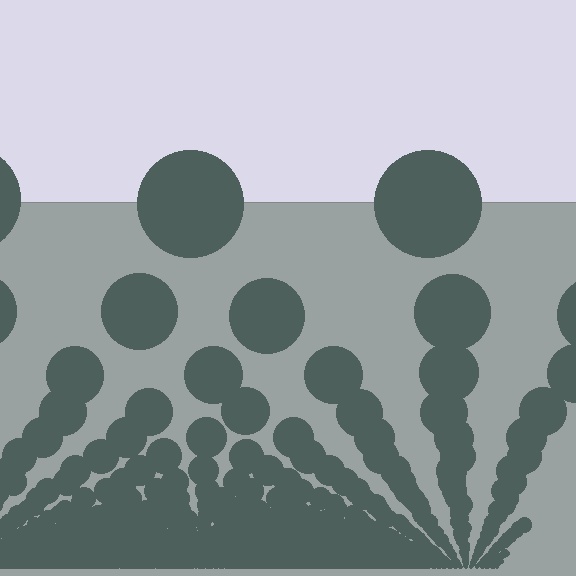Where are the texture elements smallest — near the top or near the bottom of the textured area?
Near the bottom.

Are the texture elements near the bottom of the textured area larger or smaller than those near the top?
Smaller. The gradient is inverted — elements near the bottom are smaller and denser.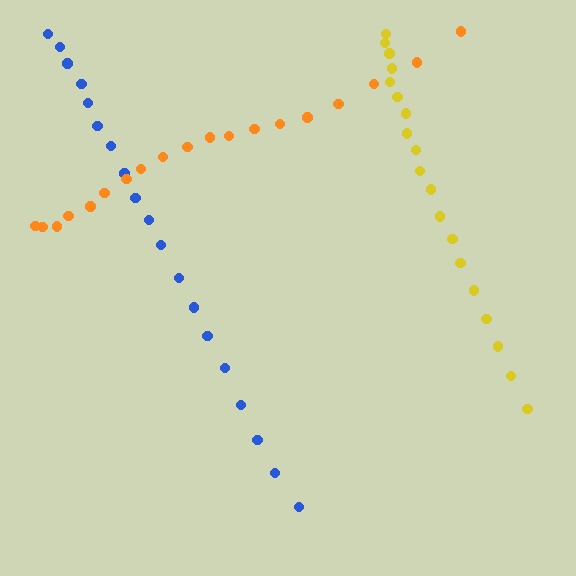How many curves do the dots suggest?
There are 3 distinct paths.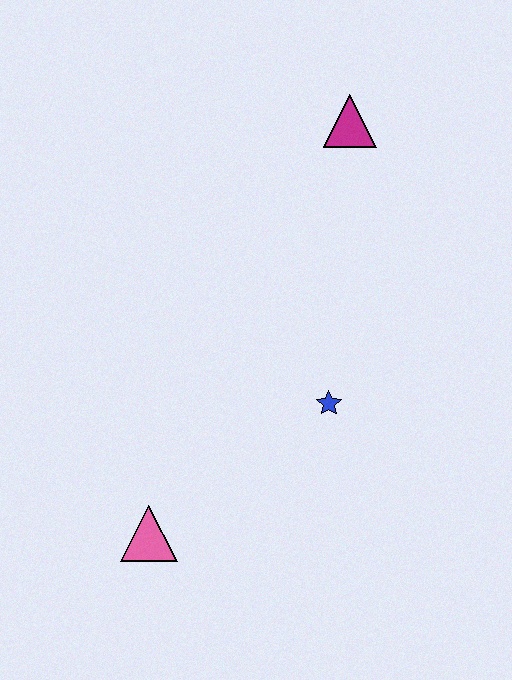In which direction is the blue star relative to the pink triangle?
The blue star is to the right of the pink triangle.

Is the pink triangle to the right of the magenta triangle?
No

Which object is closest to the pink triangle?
The blue star is closest to the pink triangle.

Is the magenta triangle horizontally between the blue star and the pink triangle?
No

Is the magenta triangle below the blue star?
No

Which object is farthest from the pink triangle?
The magenta triangle is farthest from the pink triangle.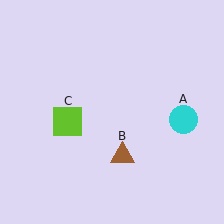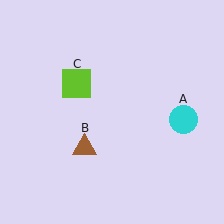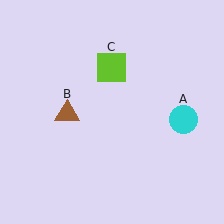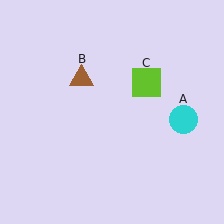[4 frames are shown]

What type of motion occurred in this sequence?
The brown triangle (object B), lime square (object C) rotated clockwise around the center of the scene.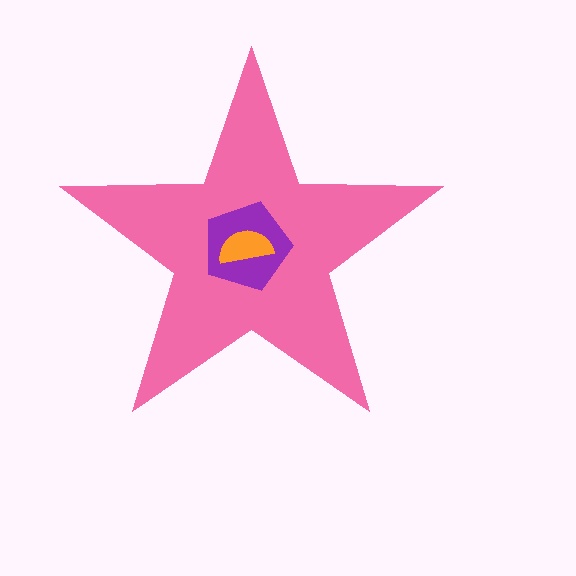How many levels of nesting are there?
3.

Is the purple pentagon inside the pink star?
Yes.